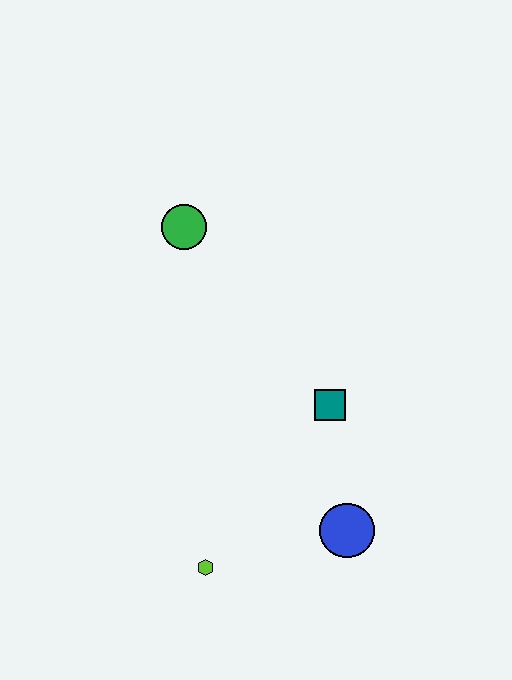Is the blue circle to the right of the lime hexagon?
Yes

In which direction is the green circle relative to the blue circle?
The green circle is above the blue circle.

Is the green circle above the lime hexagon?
Yes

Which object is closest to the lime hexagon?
The blue circle is closest to the lime hexagon.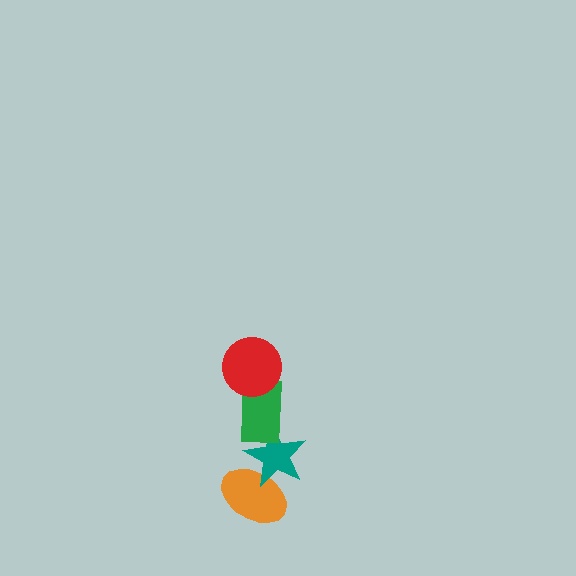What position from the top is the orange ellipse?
The orange ellipse is 4th from the top.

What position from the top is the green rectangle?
The green rectangle is 2nd from the top.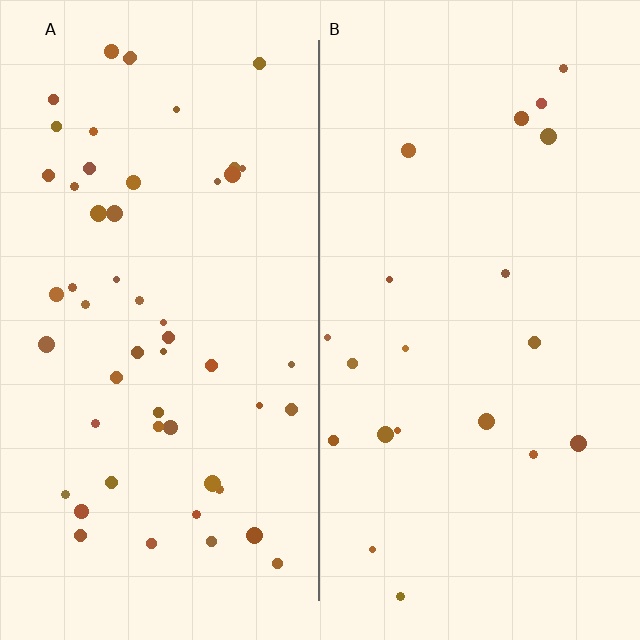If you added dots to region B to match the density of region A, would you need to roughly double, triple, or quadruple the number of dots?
Approximately triple.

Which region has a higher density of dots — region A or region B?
A (the left).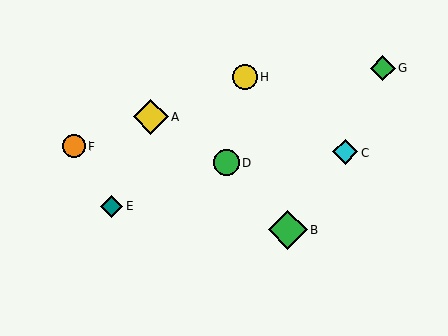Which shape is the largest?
The green diamond (labeled B) is the largest.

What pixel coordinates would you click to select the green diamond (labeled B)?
Click at (288, 230) to select the green diamond B.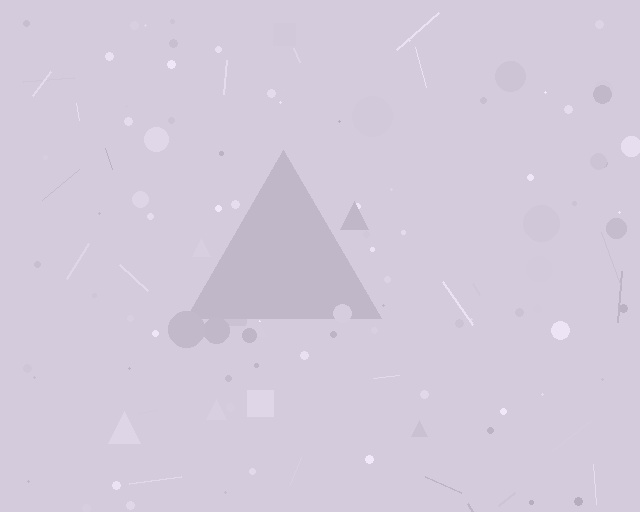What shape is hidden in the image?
A triangle is hidden in the image.